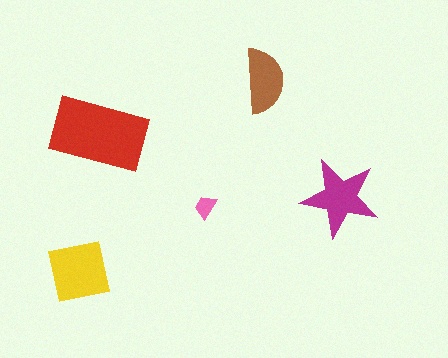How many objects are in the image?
There are 5 objects in the image.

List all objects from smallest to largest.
The pink trapezoid, the brown semicircle, the magenta star, the yellow square, the red rectangle.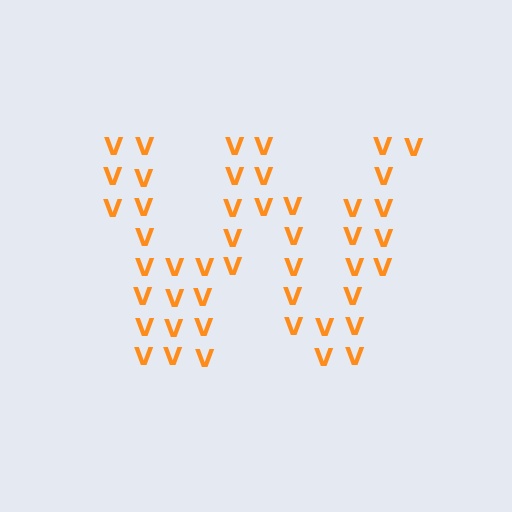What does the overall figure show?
The overall figure shows the letter W.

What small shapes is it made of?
It is made of small letter V's.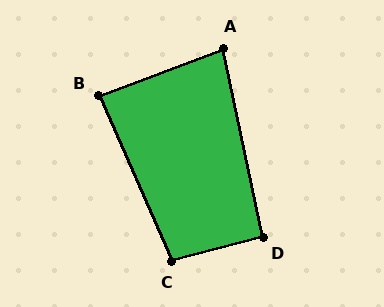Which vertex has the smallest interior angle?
A, at approximately 81 degrees.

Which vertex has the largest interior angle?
C, at approximately 99 degrees.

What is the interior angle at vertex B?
Approximately 87 degrees (approximately right).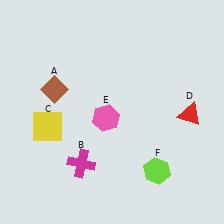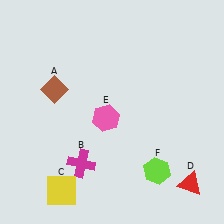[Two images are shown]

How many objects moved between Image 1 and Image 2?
2 objects moved between the two images.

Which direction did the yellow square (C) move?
The yellow square (C) moved down.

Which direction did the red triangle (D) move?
The red triangle (D) moved down.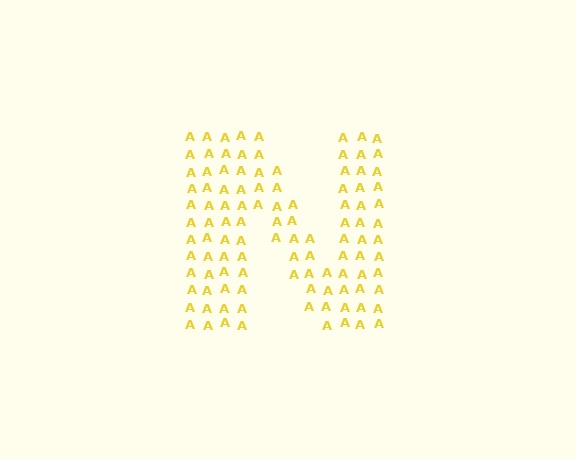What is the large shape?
The large shape is the letter N.